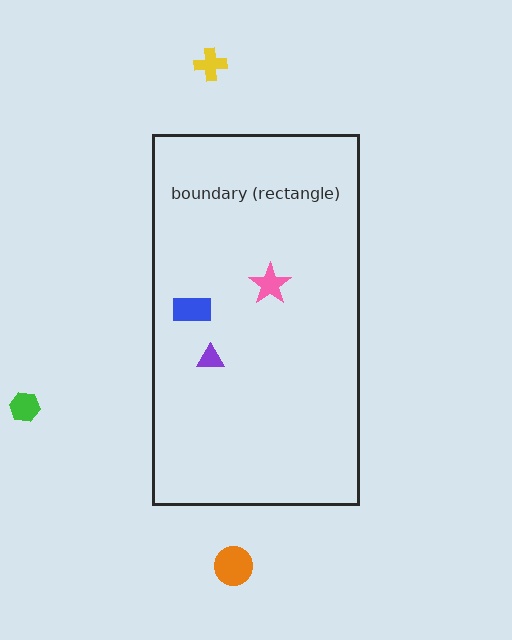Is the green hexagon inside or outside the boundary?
Outside.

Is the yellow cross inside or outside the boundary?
Outside.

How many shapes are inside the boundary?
3 inside, 3 outside.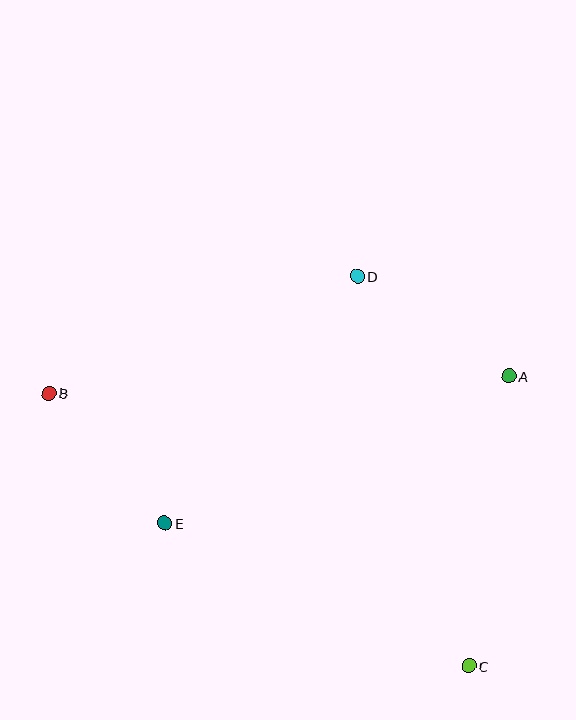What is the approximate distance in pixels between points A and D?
The distance between A and D is approximately 181 pixels.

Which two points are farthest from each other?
Points B and C are farthest from each other.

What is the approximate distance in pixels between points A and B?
The distance between A and B is approximately 460 pixels.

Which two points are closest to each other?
Points B and E are closest to each other.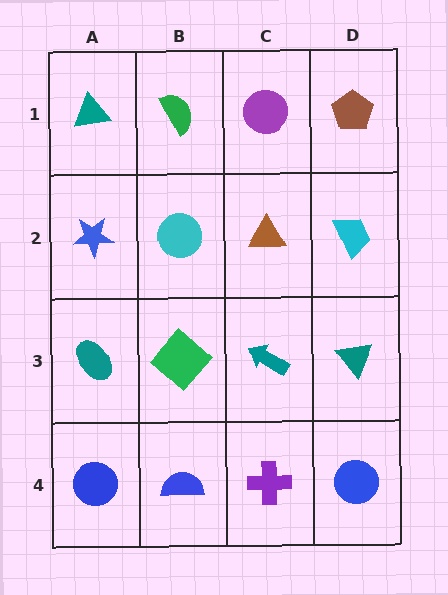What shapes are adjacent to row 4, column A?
A teal ellipse (row 3, column A), a blue semicircle (row 4, column B).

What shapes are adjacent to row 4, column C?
A teal arrow (row 3, column C), a blue semicircle (row 4, column B), a blue circle (row 4, column D).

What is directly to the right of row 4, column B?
A purple cross.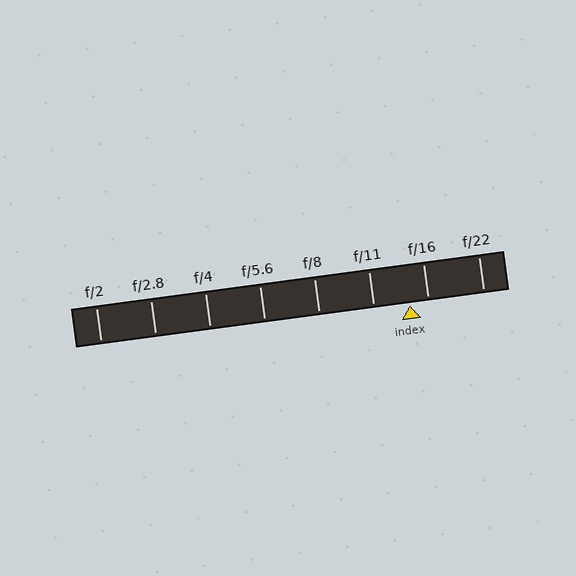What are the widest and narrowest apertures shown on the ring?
The widest aperture shown is f/2 and the narrowest is f/22.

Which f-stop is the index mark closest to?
The index mark is closest to f/16.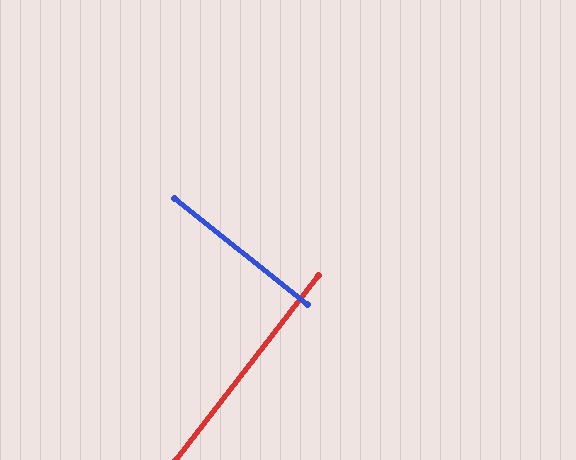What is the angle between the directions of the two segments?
Approximately 89 degrees.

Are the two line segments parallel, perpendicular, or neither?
Perpendicular — they meet at approximately 89°.